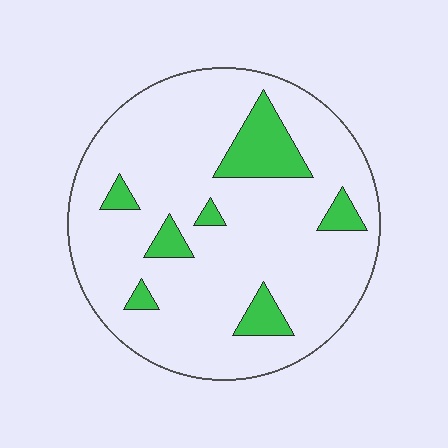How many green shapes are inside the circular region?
7.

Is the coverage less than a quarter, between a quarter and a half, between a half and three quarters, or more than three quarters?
Less than a quarter.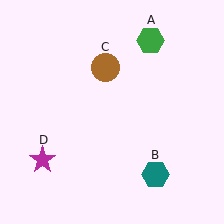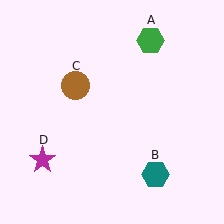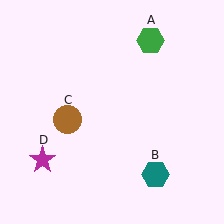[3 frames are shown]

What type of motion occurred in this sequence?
The brown circle (object C) rotated counterclockwise around the center of the scene.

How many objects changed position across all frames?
1 object changed position: brown circle (object C).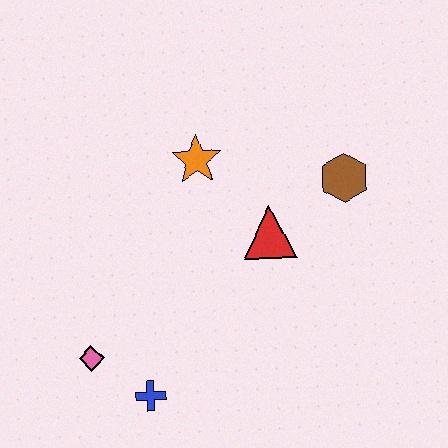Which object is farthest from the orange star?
The blue cross is farthest from the orange star.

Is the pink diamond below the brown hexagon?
Yes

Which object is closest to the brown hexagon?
The red triangle is closest to the brown hexagon.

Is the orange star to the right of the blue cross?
Yes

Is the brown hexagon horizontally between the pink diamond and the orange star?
No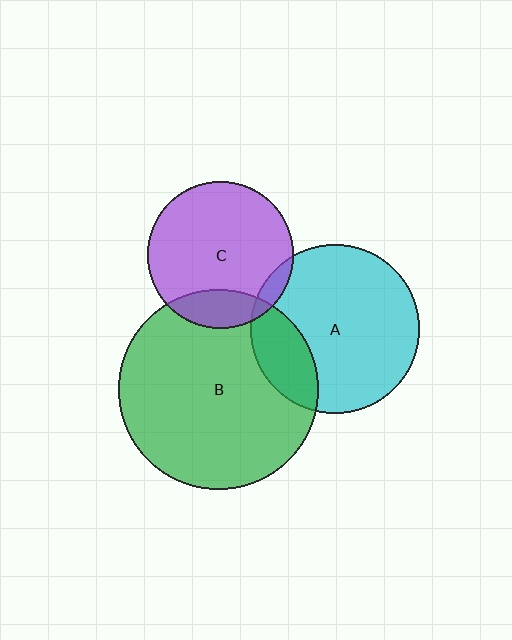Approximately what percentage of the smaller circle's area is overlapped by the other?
Approximately 15%.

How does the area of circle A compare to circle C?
Approximately 1.3 times.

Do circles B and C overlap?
Yes.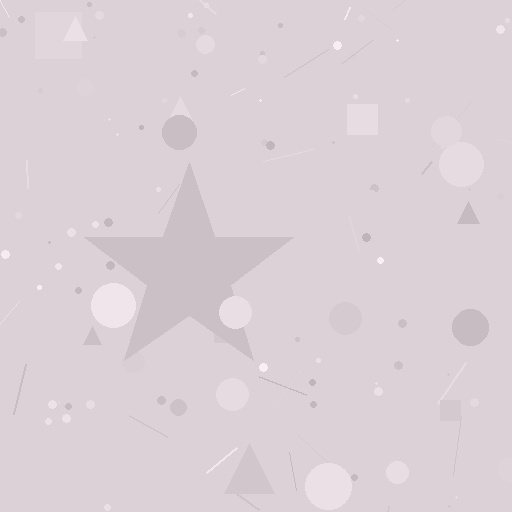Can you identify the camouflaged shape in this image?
The camouflaged shape is a star.